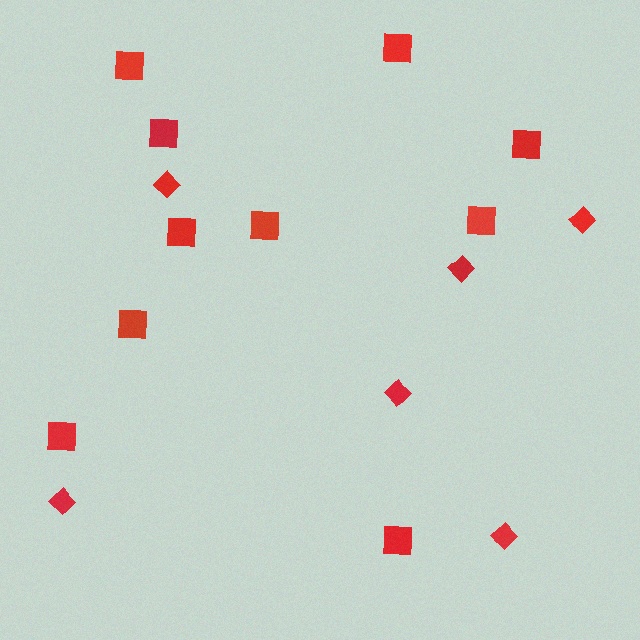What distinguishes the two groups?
There are 2 groups: one group of diamonds (6) and one group of squares (10).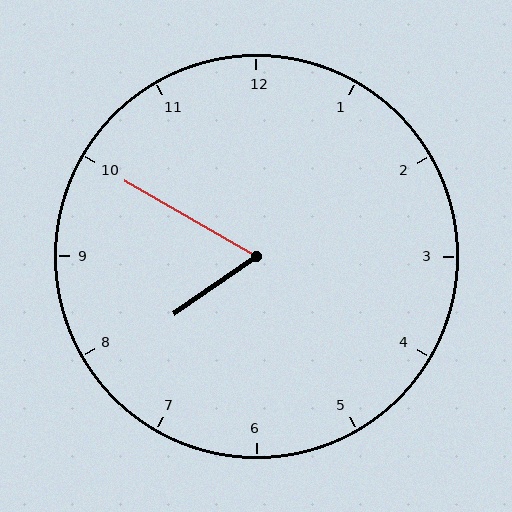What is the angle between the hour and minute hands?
Approximately 65 degrees.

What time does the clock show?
7:50.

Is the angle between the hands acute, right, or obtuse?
It is acute.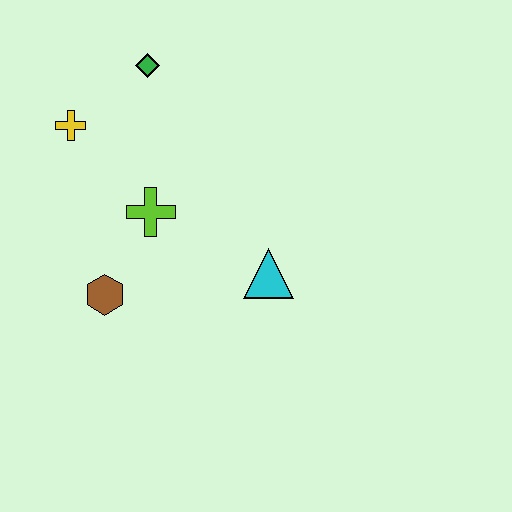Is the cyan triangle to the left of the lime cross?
No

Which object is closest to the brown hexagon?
The lime cross is closest to the brown hexagon.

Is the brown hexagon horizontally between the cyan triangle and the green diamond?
No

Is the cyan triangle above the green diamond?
No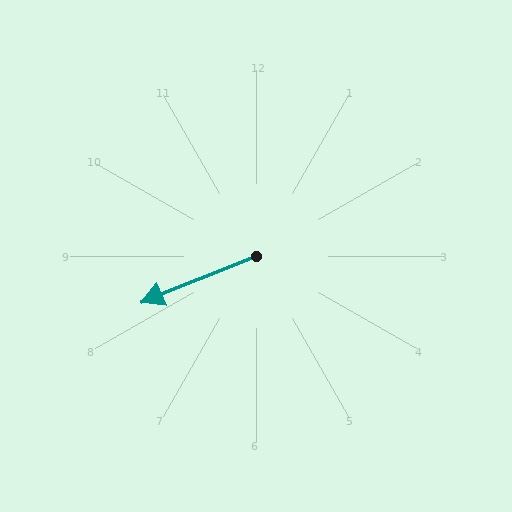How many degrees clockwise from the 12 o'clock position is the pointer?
Approximately 248 degrees.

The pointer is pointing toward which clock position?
Roughly 8 o'clock.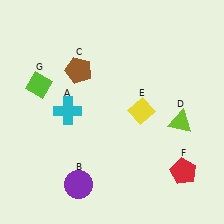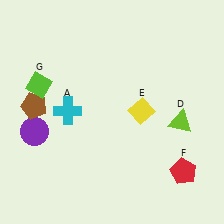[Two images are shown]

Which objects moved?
The objects that moved are: the purple circle (B), the brown pentagon (C).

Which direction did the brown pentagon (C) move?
The brown pentagon (C) moved left.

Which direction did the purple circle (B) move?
The purple circle (B) moved up.